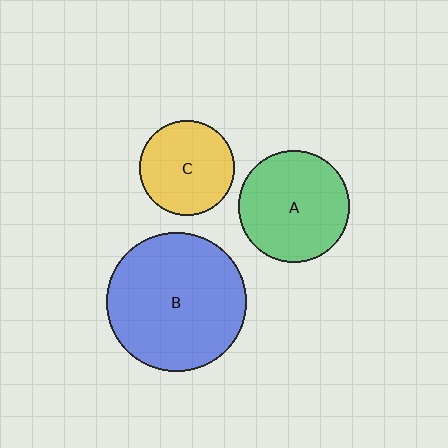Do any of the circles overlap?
No, none of the circles overlap.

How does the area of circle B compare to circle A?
Approximately 1.6 times.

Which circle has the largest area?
Circle B (blue).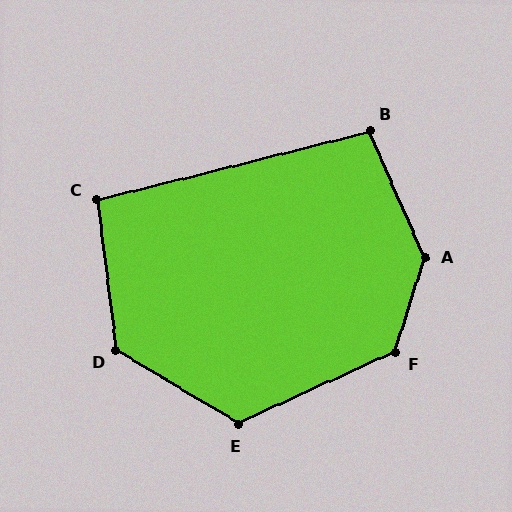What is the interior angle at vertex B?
Approximately 99 degrees (obtuse).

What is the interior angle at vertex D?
Approximately 128 degrees (obtuse).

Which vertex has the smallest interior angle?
C, at approximately 97 degrees.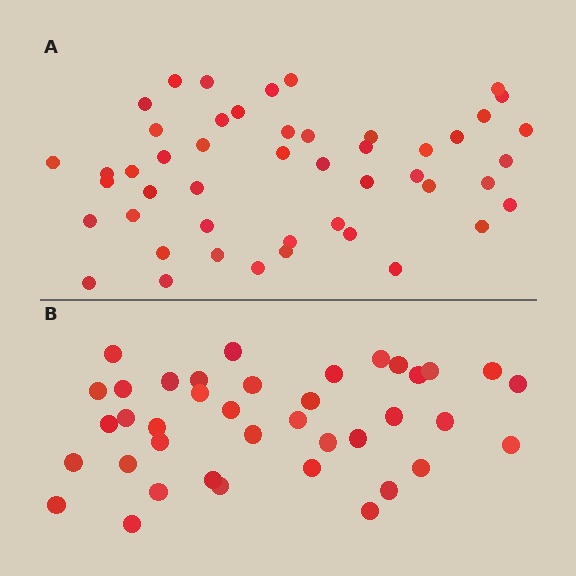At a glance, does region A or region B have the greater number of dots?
Region A (the top region) has more dots.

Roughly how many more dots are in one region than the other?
Region A has roughly 8 or so more dots than region B.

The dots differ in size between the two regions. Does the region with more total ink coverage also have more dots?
No. Region B has more total ink coverage because its dots are larger, but region A actually contains more individual dots. Total area can be misleading — the number of items is what matters here.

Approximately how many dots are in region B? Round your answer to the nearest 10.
About 40 dots. (The exact count is 39, which rounds to 40.)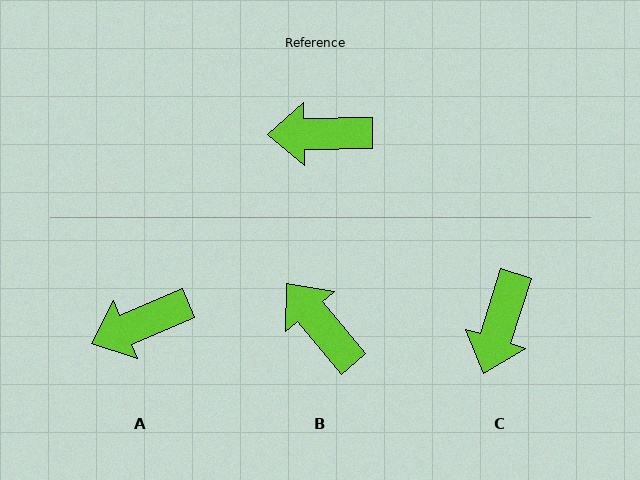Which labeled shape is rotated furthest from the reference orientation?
C, about 72 degrees away.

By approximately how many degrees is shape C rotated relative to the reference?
Approximately 72 degrees counter-clockwise.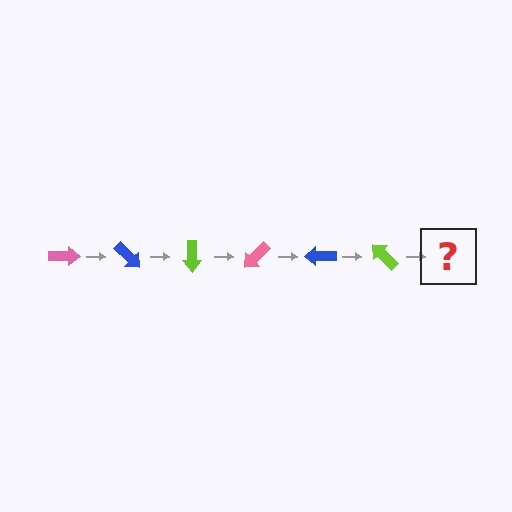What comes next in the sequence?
The next element should be a pink arrow, rotated 270 degrees from the start.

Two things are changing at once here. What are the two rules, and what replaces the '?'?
The two rules are that it rotates 45 degrees each step and the color cycles through pink, blue, and lime. The '?' should be a pink arrow, rotated 270 degrees from the start.